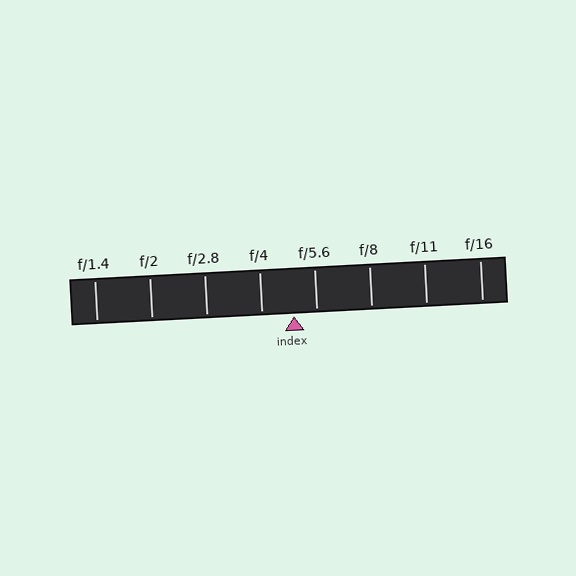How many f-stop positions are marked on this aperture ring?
There are 8 f-stop positions marked.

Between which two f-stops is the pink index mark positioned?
The index mark is between f/4 and f/5.6.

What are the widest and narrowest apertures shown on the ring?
The widest aperture shown is f/1.4 and the narrowest is f/16.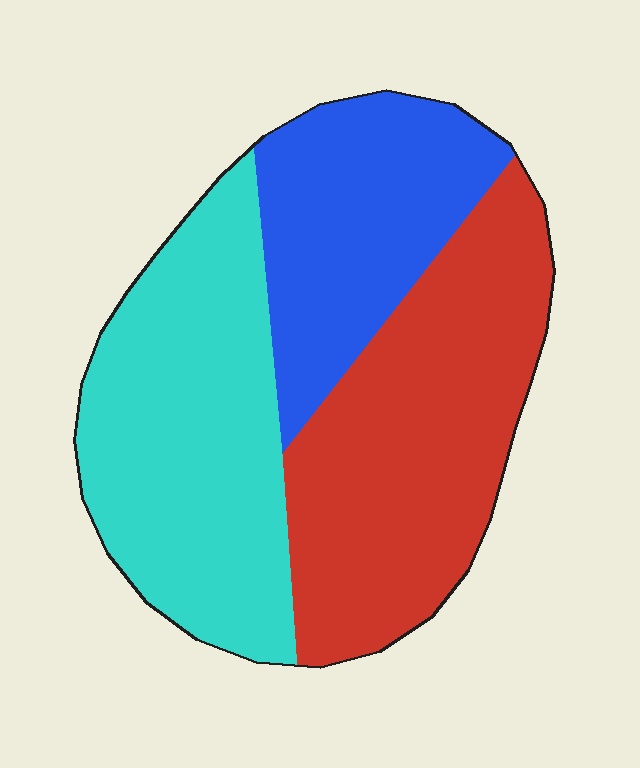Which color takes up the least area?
Blue, at roughly 25%.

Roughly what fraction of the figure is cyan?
Cyan takes up between a third and a half of the figure.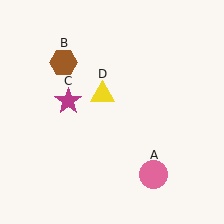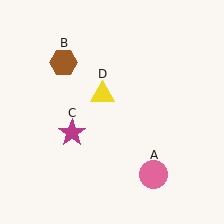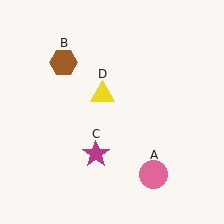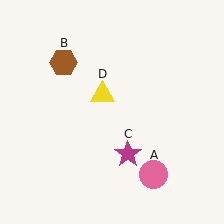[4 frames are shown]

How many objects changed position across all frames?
1 object changed position: magenta star (object C).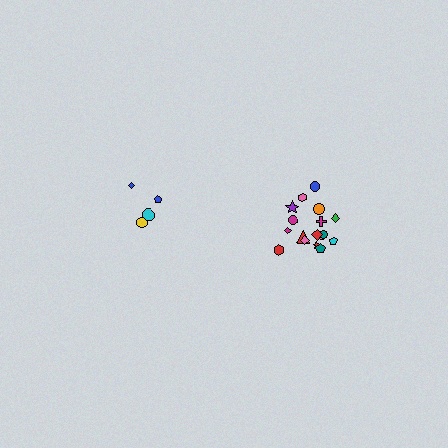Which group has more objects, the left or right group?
The right group.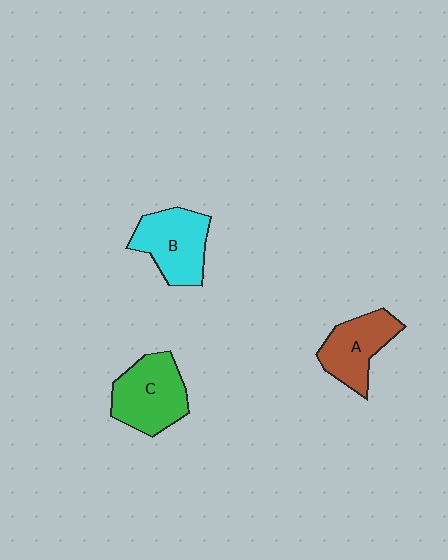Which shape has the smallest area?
Shape A (brown).